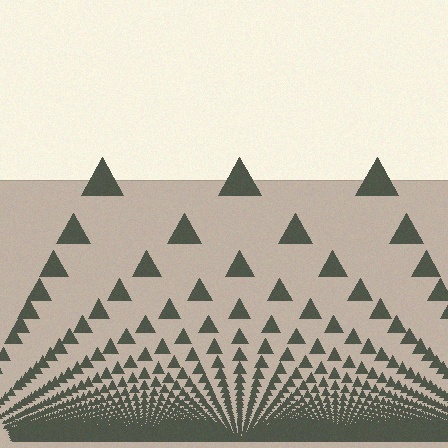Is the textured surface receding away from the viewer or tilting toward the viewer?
The surface appears to tilt toward the viewer. Texture elements get larger and sparser toward the top.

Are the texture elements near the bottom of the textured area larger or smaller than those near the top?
Smaller. The gradient is inverted — elements near the bottom are smaller and denser.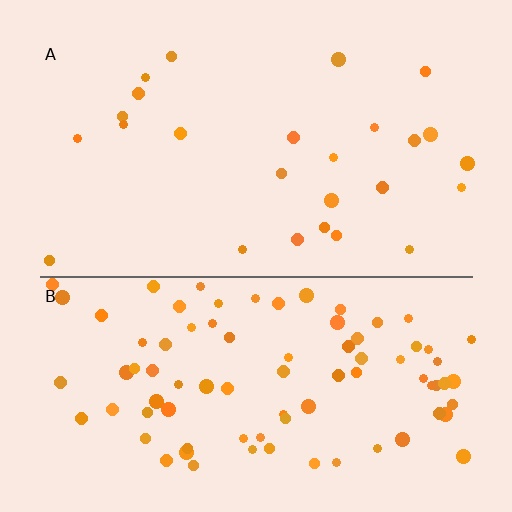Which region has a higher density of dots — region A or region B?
B (the bottom).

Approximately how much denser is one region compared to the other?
Approximately 3.3× — region B over region A.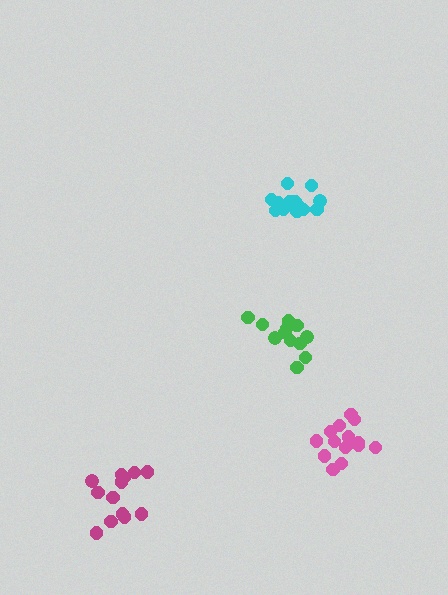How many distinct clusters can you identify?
There are 4 distinct clusters.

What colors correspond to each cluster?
The clusters are colored: cyan, pink, magenta, green.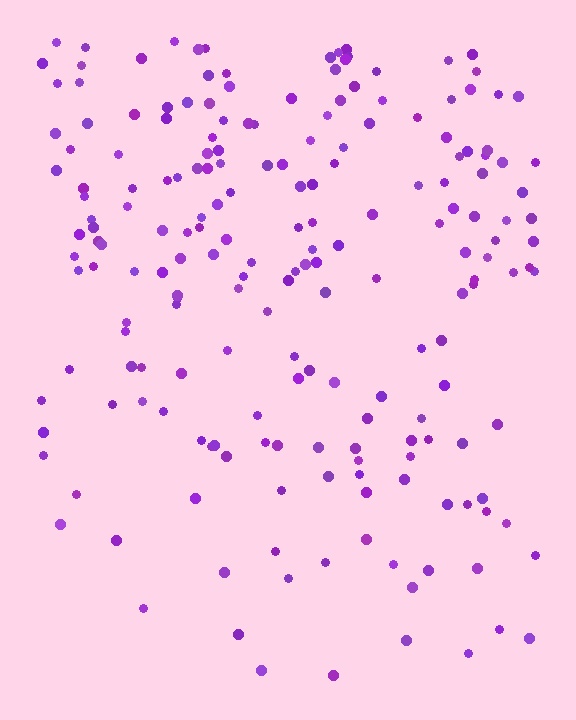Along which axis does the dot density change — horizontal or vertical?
Vertical.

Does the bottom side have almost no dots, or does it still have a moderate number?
Still a moderate number, just noticeably fewer than the top.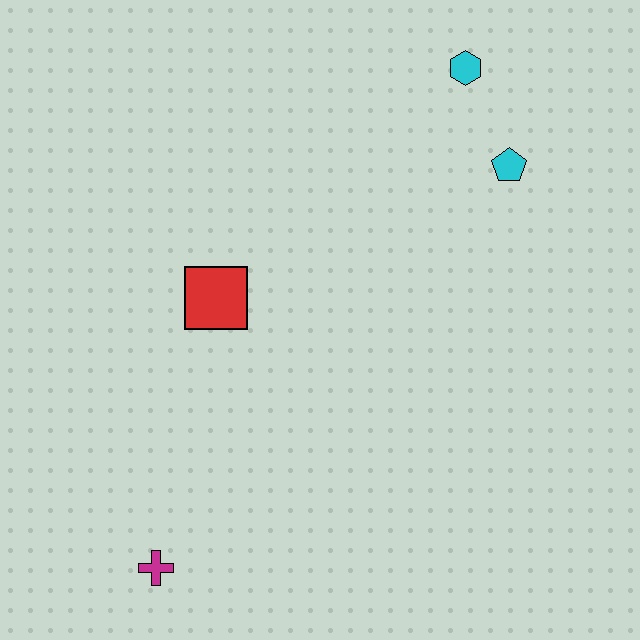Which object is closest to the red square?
The magenta cross is closest to the red square.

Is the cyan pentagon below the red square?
No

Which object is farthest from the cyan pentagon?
The magenta cross is farthest from the cyan pentagon.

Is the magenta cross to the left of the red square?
Yes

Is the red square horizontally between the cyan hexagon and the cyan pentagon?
No